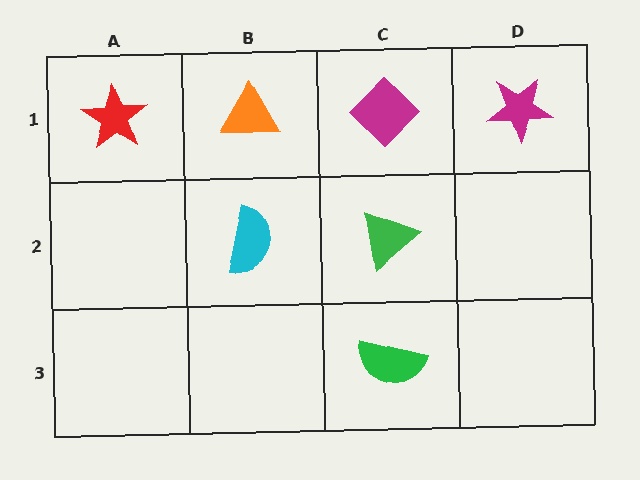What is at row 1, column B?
An orange triangle.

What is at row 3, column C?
A green semicircle.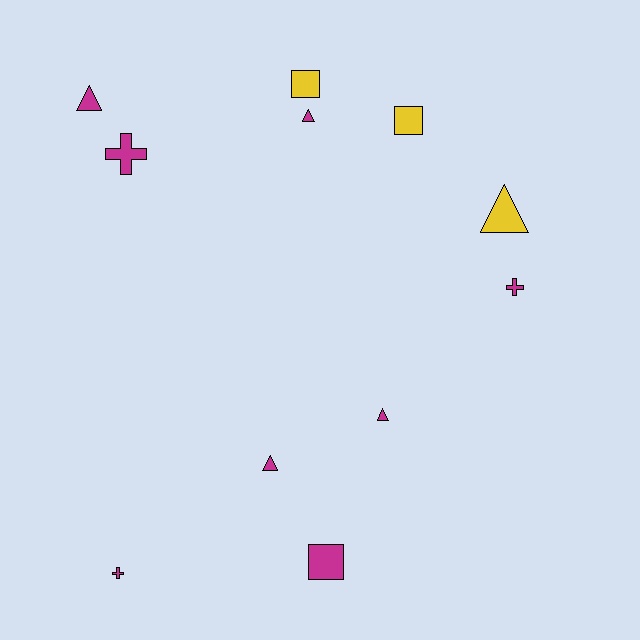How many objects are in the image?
There are 11 objects.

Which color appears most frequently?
Magenta, with 8 objects.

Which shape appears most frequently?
Triangle, with 5 objects.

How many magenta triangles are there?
There are 4 magenta triangles.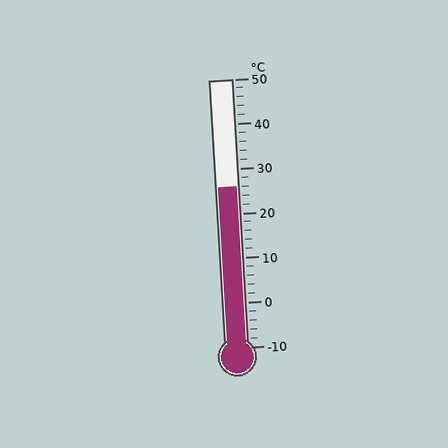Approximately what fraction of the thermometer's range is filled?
The thermometer is filled to approximately 60% of its range.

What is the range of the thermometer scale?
The thermometer scale ranges from -10°C to 50°C.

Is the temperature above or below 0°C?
The temperature is above 0°C.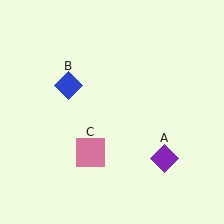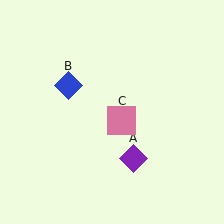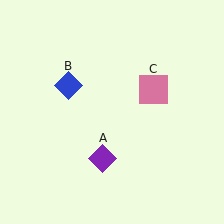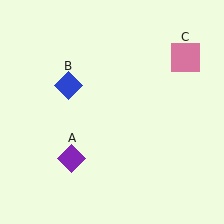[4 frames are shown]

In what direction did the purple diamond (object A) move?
The purple diamond (object A) moved left.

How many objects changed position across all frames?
2 objects changed position: purple diamond (object A), pink square (object C).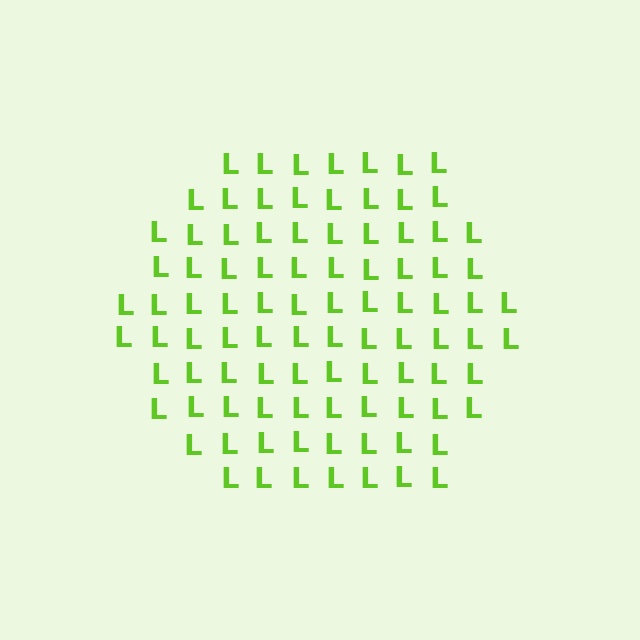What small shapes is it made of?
It is made of small letter L's.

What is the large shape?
The large shape is a hexagon.